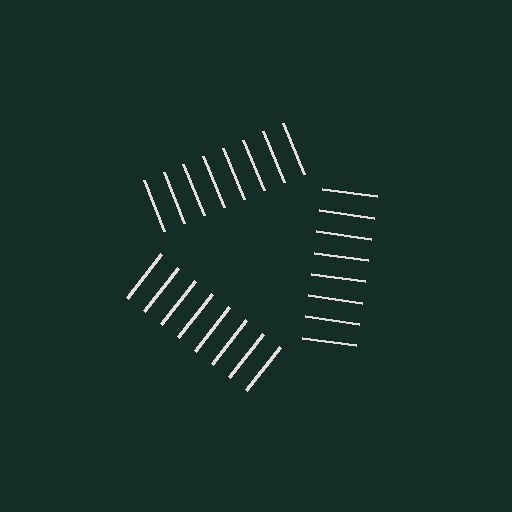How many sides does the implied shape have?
3 sides — the line-ends trace a triangle.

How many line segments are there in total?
24 — 8 along each of the 3 edges.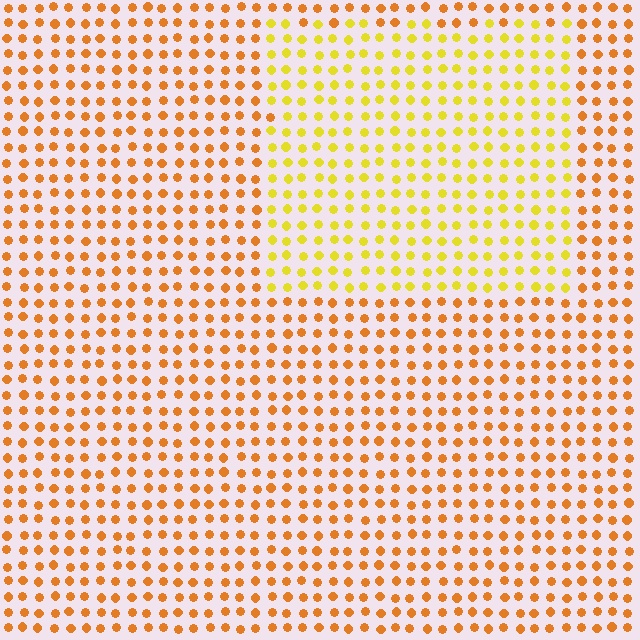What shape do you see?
I see a rectangle.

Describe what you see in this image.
The image is filled with small orange elements in a uniform arrangement. A rectangle-shaped region is visible where the elements are tinted to a slightly different hue, forming a subtle color boundary.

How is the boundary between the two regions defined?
The boundary is defined purely by a slight shift in hue (about 31 degrees). Spacing, size, and orientation are identical on both sides.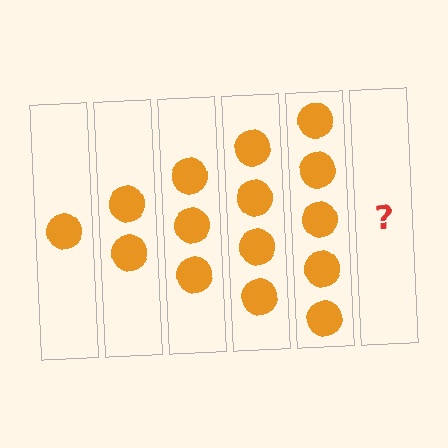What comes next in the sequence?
The next element should be 6 circles.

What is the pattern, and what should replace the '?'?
The pattern is that each step adds one more circle. The '?' should be 6 circles.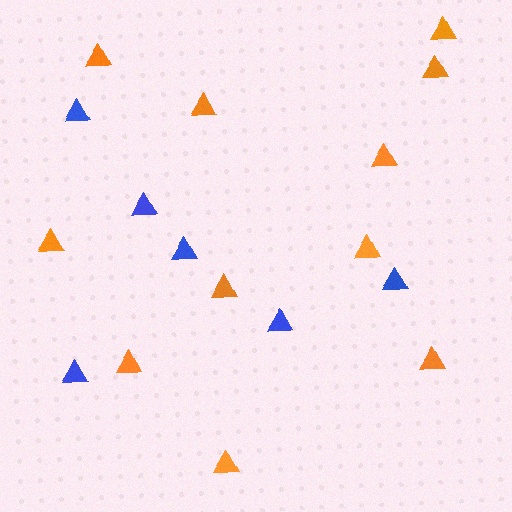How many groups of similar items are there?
There are 2 groups: one group of orange triangles (11) and one group of blue triangles (6).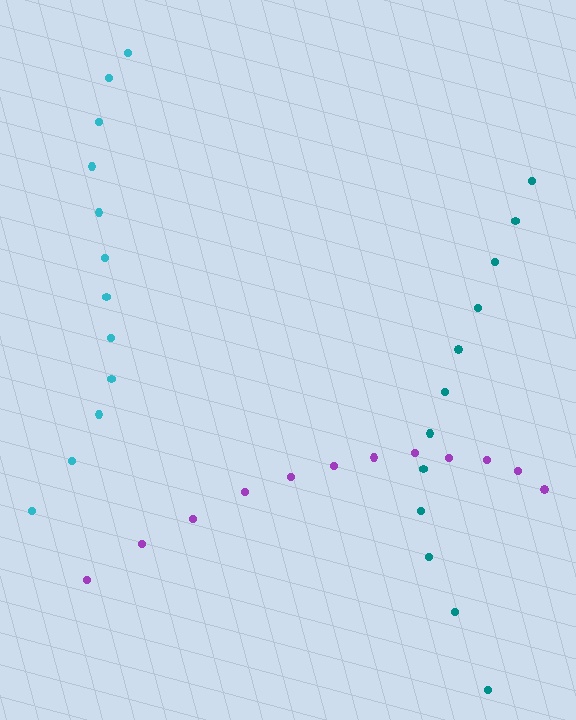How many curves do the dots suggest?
There are 3 distinct paths.